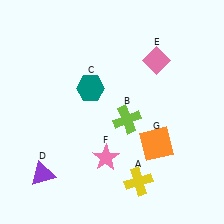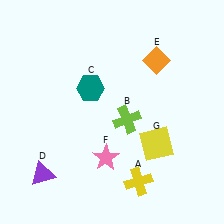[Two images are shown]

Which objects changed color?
E changed from pink to orange. G changed from orange to yellow.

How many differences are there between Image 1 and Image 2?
There are 2 differences between the two images.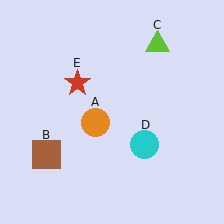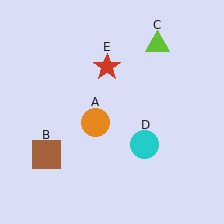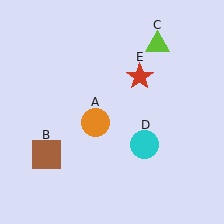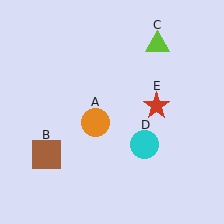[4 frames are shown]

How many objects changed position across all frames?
1 object changed position: red star (object E).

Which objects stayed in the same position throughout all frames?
Orange circle (object A) and brown square (object B) and lime triangle (object C) and cyan circle (object D) remained stationary.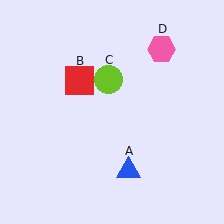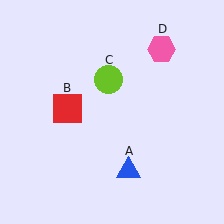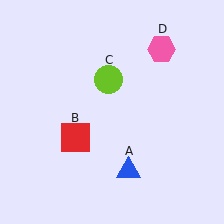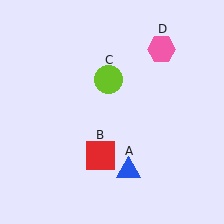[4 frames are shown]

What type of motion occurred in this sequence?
The red square (object B) rotated counterclockwise around the center of the scene.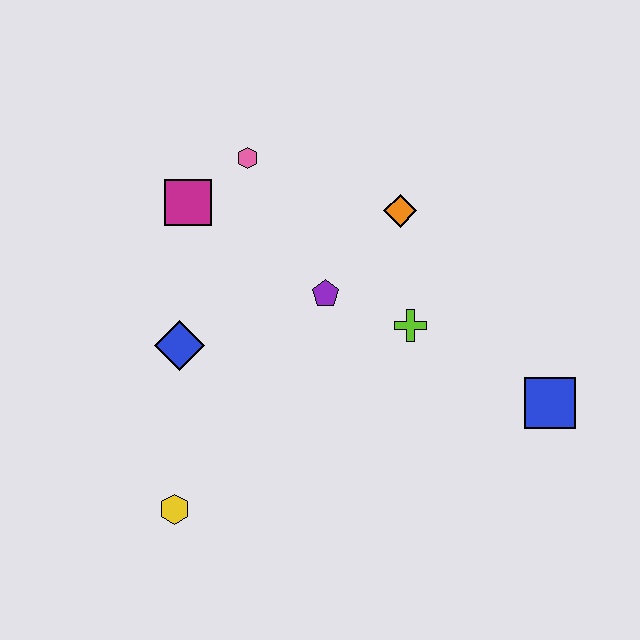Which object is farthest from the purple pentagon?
The yellow hexagon is farthest from the purple pentagon.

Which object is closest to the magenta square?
The pink hexagon is closest to the magenta square.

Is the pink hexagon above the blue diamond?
Yes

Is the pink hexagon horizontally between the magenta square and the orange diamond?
Yes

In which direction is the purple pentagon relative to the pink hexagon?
The purple pentagon is below the pink hexagon.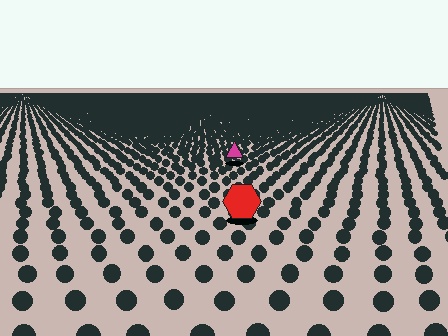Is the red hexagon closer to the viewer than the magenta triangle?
Yes. The red hexagon is closer — you can tell from the texture gradient: the ground texture is coarser near it.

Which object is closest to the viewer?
The red hexagon is closest. The texture marks near it are larger and more spread out.